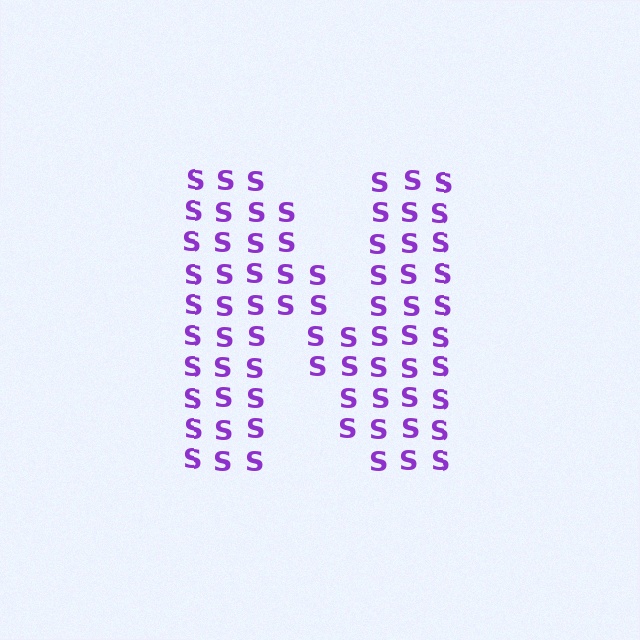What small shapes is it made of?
It is made of small letter S's.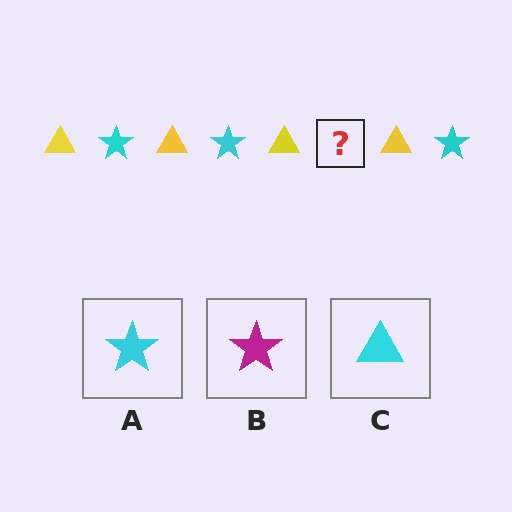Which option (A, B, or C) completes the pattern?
A.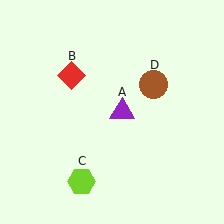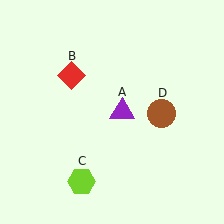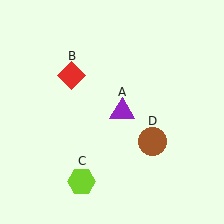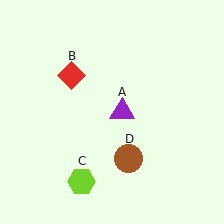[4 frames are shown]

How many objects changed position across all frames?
1 object changed position: brown circle (object D).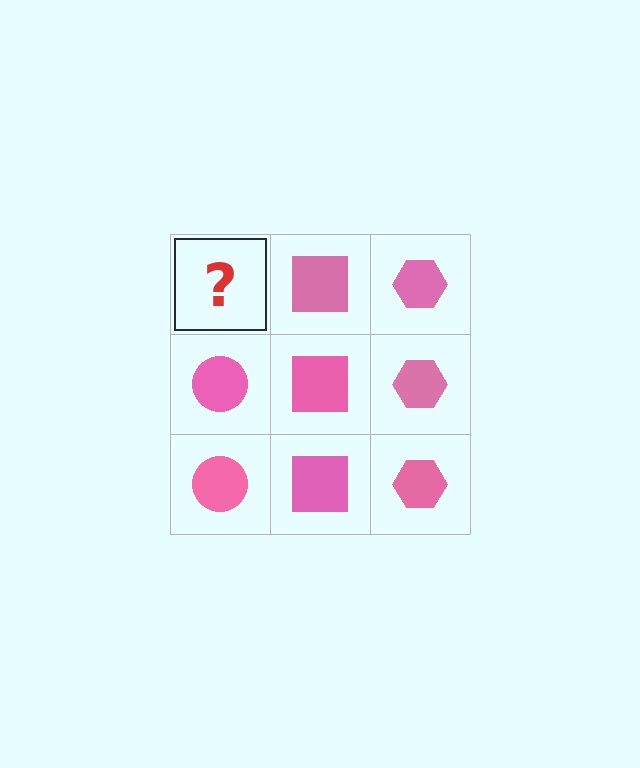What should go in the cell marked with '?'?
The missing cell should contain a pink circle.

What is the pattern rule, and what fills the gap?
The rule is that each column has a consistent shape. The gap should be filled with a pink circle.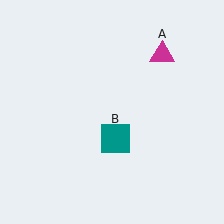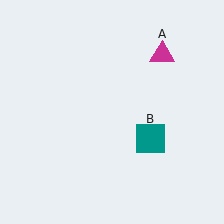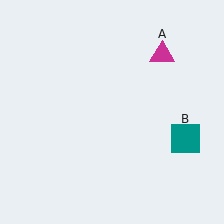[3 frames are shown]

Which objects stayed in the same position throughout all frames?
Magenta triangle (object A) remained stationary.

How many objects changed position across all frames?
1 object changed position: teal square (object B).